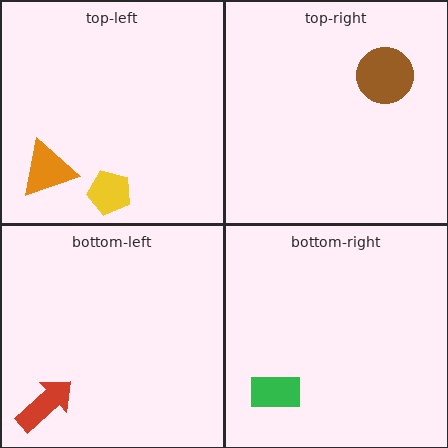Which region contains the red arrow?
The bottom-left region.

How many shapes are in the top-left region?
2.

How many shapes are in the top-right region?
1.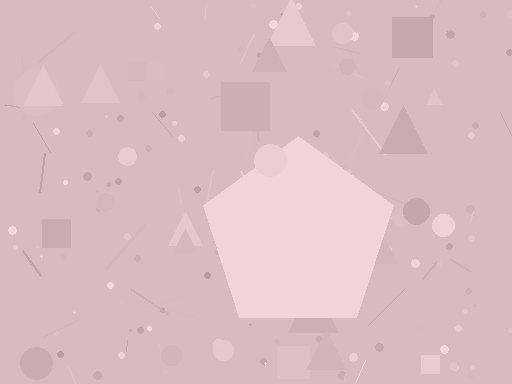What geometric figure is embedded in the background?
A pentagon is embedded in the background.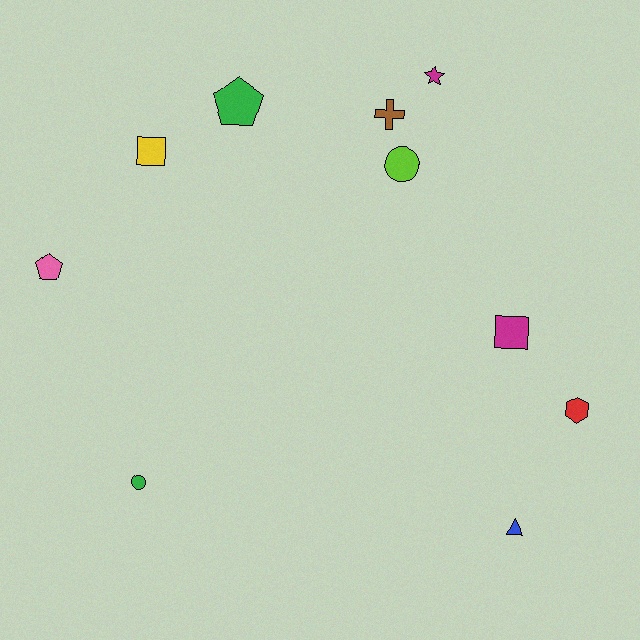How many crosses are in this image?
There is 1 cross.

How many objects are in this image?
There are 10 objects.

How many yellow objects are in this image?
There is 1 yellow object.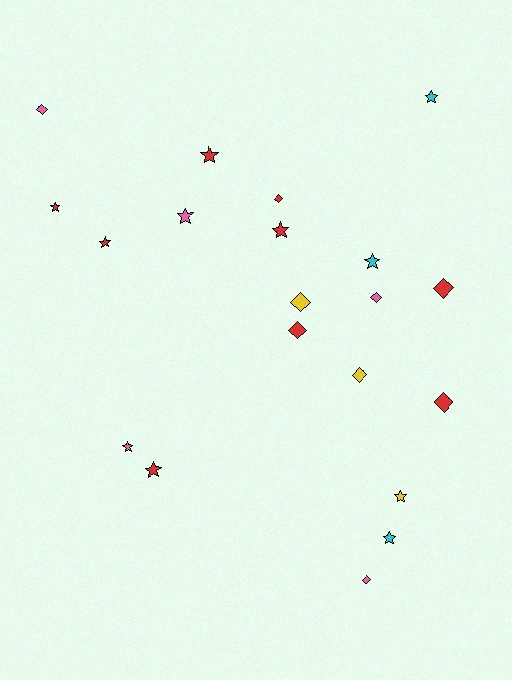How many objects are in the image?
There are 20 objects.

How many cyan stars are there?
There are 3 cyan stars.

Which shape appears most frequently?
Star, with 11 objects.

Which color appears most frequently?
Red, with 9 objects.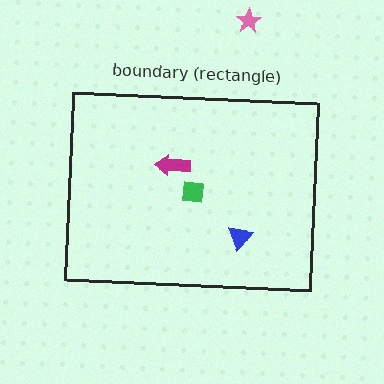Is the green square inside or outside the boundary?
Inside.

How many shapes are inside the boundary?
3 inside, 1 outside.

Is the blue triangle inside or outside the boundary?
Inside.